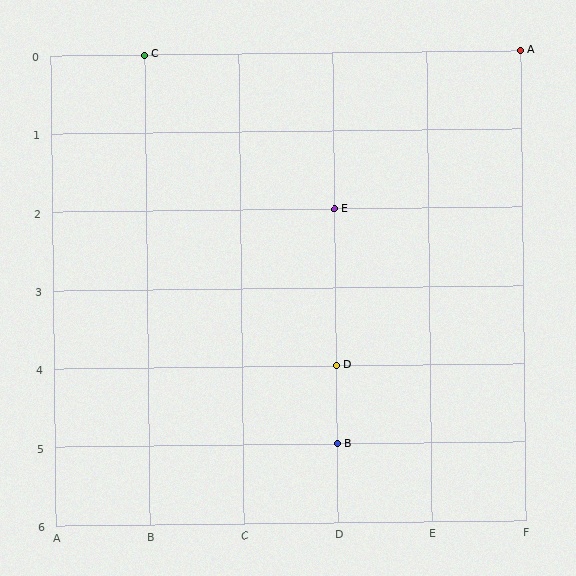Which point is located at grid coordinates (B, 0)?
Point C is at (B, 0).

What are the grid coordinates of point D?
Point D is at grid coordinates (D, 4).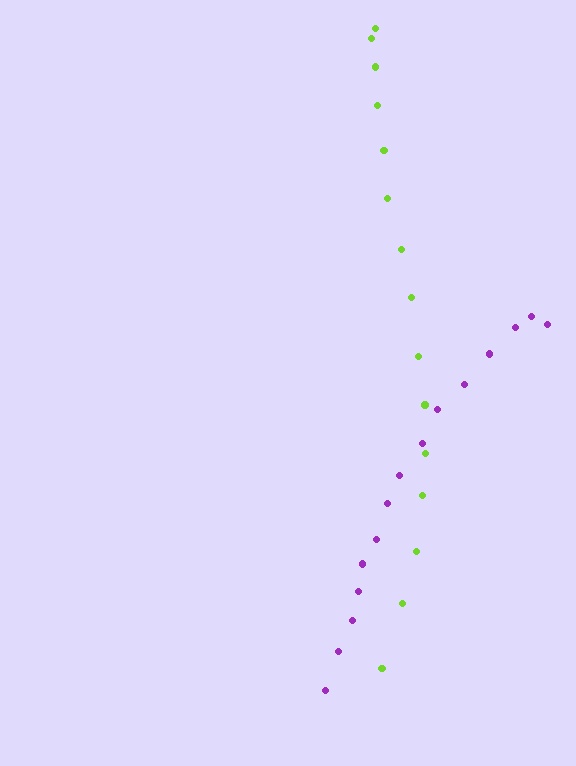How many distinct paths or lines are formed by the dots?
There are 2 distinct paths.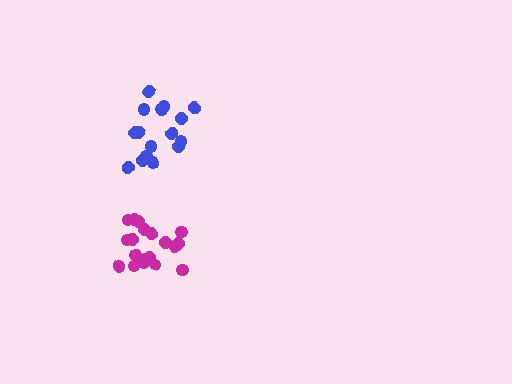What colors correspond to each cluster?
The clusters are colored: magenta, blue.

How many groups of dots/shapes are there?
There are 2 groups.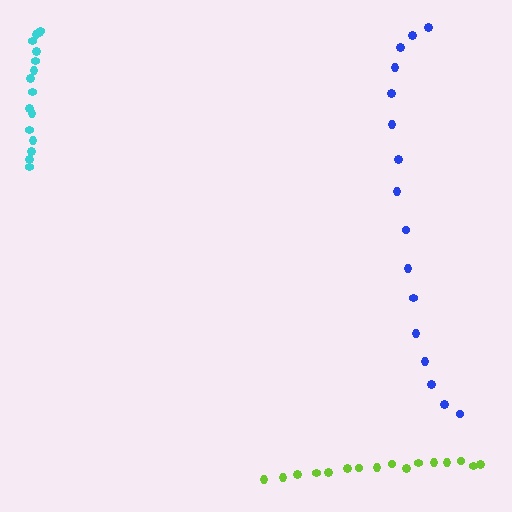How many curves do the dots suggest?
There are 3 distinct paths.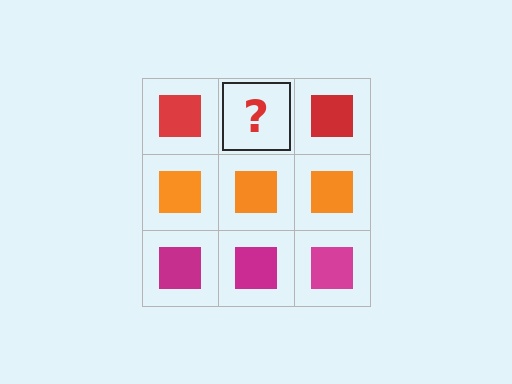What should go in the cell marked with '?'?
The missing cell should contain a red square.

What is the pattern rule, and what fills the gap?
The rule is that each row has a consistent color. The gap should be filled with a red square.